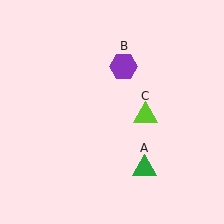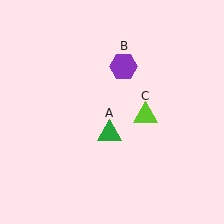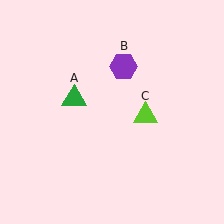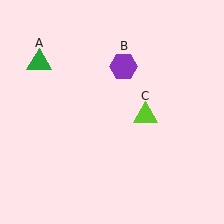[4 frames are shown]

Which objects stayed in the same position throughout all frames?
Purple hexagon (object B) and lime triangle (object C) remained stationary.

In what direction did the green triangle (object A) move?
The green triangle (object A) moved up and to the left.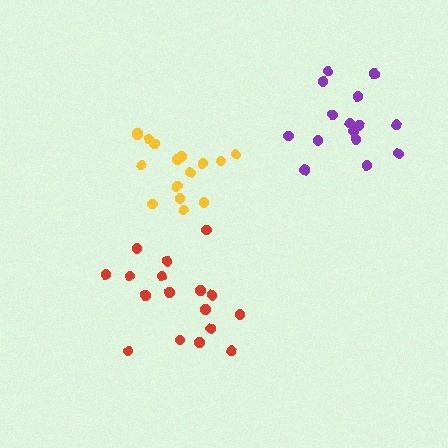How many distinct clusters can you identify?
There are 3 distinct clusters.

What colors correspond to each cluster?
The clusters are colored: red, purple, yellow.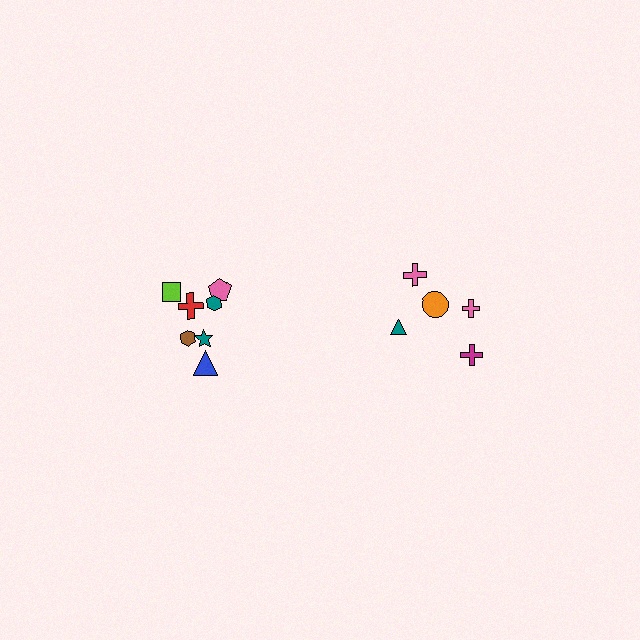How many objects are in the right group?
There are 5 objects.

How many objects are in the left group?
There are 7 objects.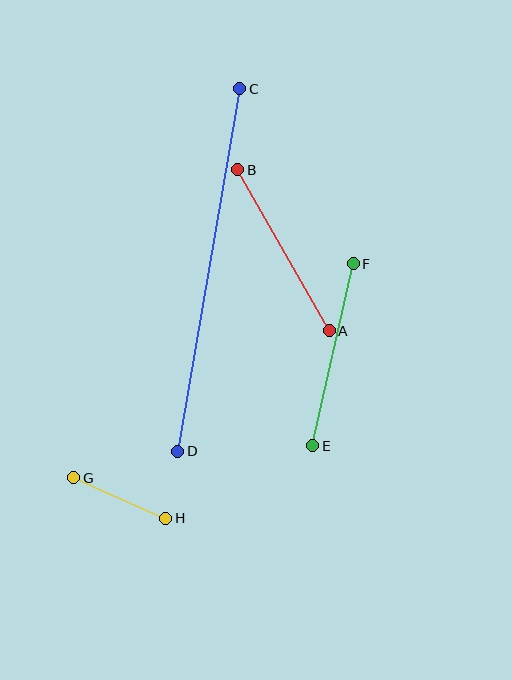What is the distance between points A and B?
The distance is approximately 185 pixels.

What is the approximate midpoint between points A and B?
The midpoint is at approximately (283, 250) pixels.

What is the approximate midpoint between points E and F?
The midpoint is at approximately (333, 355) pixels.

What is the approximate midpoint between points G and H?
The midpoint is at approximately (120, 498) pixels.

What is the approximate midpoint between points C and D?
The midpoint is at approximately (209, 270) pixels.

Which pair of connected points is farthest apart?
Points C and D are farthest apart.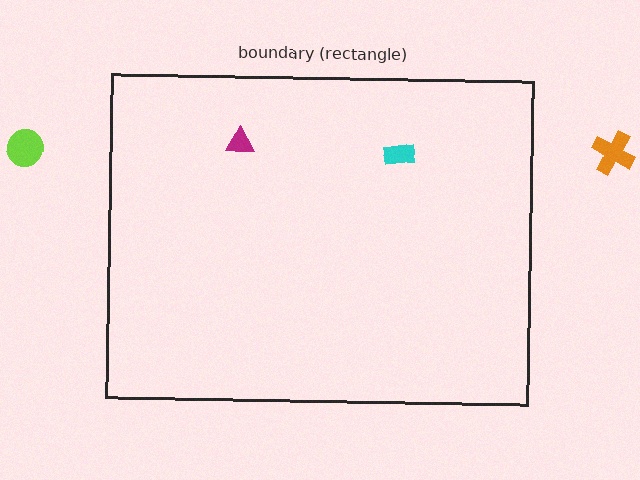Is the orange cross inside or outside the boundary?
Outside.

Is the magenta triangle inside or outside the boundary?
Inside.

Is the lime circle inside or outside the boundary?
Outside.